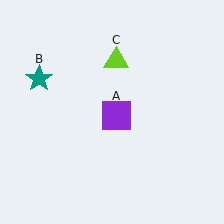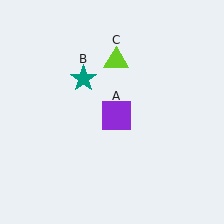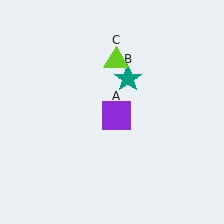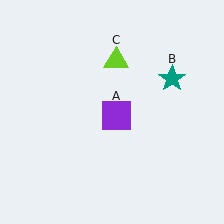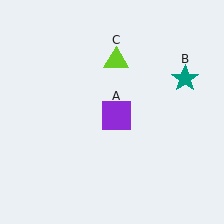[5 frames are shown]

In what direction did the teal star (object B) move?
The teal star (object B) moved right.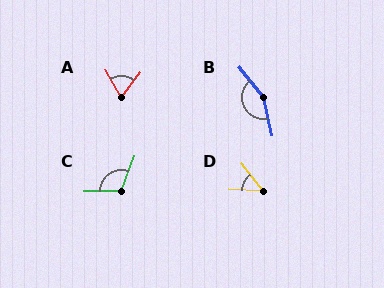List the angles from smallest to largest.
D (49°), A (66°), C (111°), B (153°).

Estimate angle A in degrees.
Approximately 66 degrees.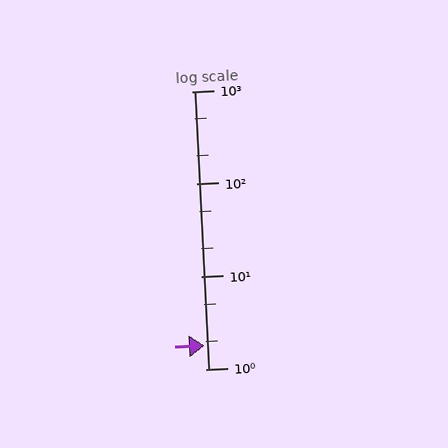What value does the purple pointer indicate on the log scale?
The pointer indicates approximately 1.8.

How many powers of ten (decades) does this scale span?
The scale spans 3 decades, from 1 to 1000.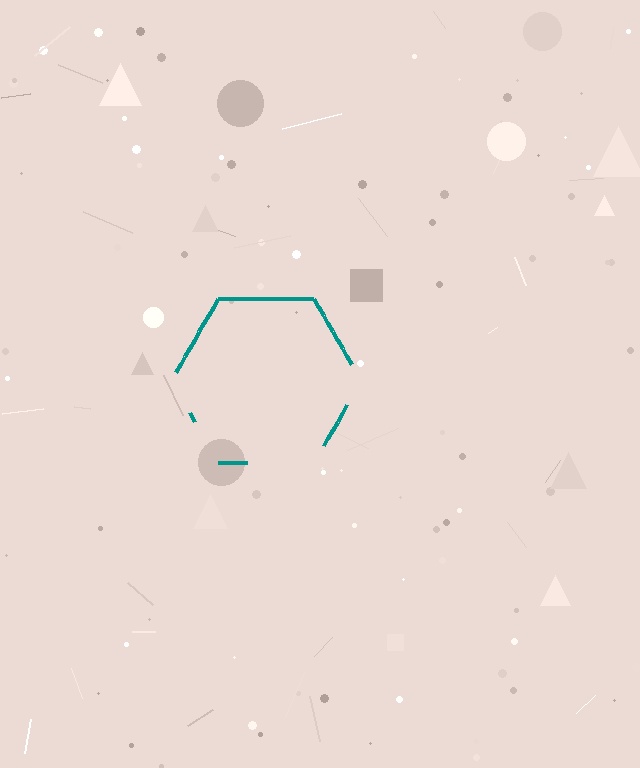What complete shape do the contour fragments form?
The contour fragments form a hexagon.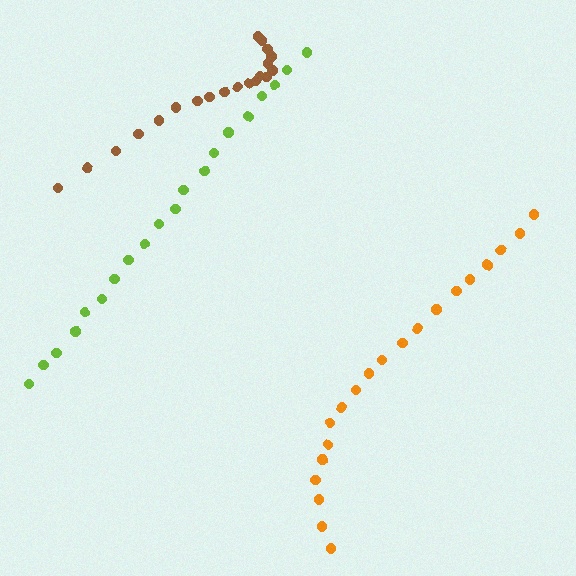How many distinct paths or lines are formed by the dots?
There are 3 distinct paths.